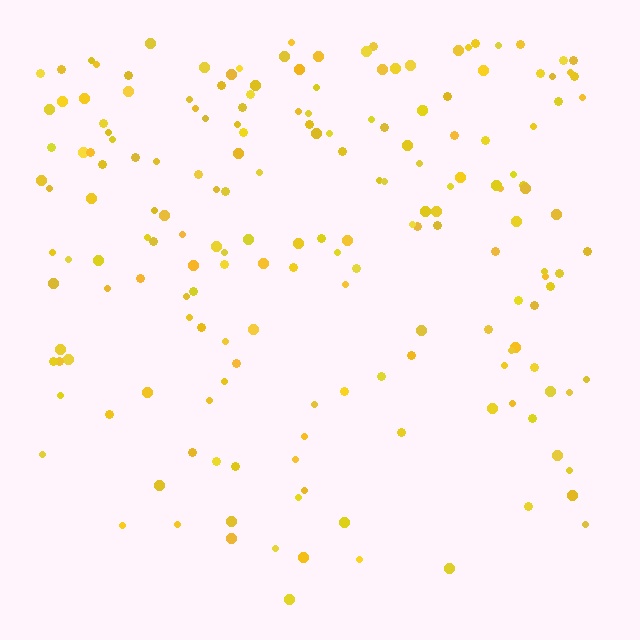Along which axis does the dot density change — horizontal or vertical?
Vertical.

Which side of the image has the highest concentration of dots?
The top.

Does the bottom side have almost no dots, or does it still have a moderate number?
Still a moderate number, just noticeably fewer than the top.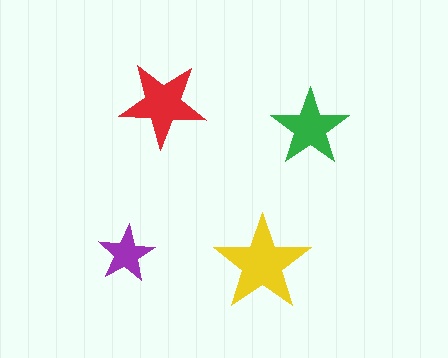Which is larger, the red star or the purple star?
The red one.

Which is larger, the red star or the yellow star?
The yellow one.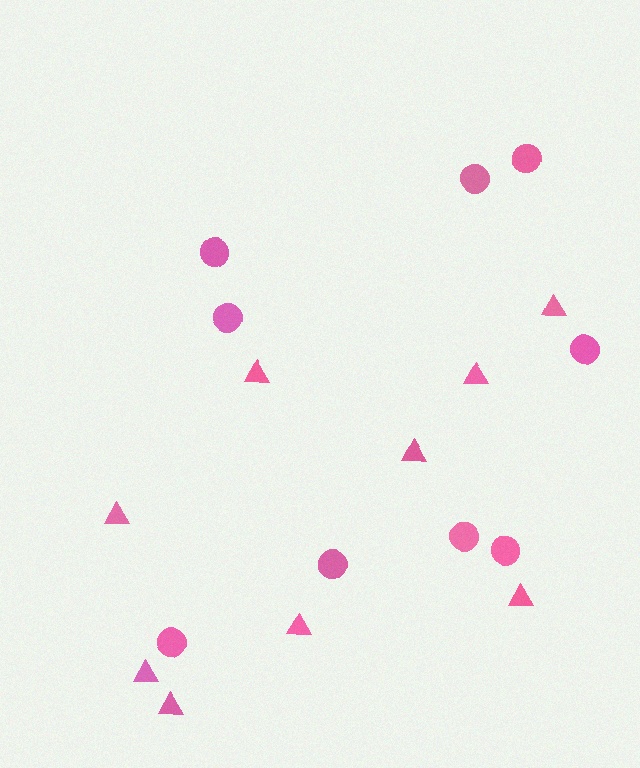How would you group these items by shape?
There are 2 groups: one group of triangles (9) and one group of circles (9).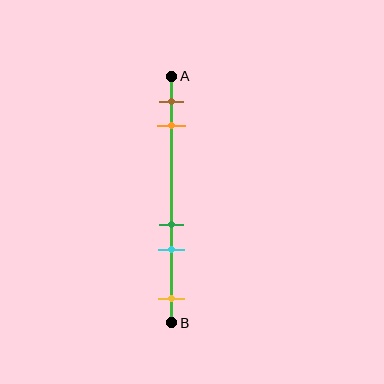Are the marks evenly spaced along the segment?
No, the marks are not evenly spaced.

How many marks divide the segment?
There are 5 marks dividing the segment.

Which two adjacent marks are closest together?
The green and cyan marks are the closest adjacent pair.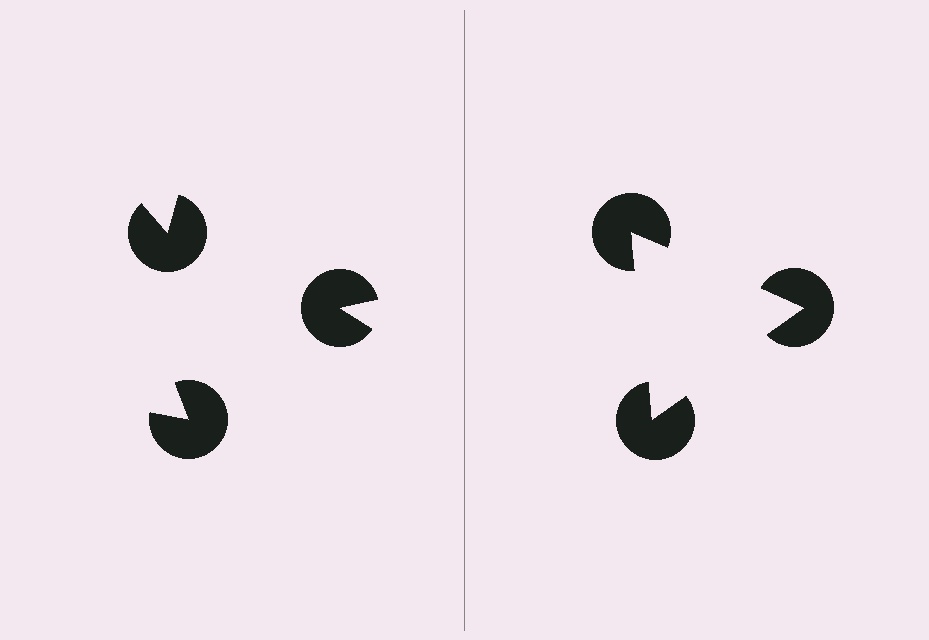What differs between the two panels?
The pac-man discs are positioned identically on both sides; only the wedge orientations differ. On the right they align to a triangle; on the left they are misaligned.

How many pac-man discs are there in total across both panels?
6 — 3 on each side.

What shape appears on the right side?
An illusory triangle.